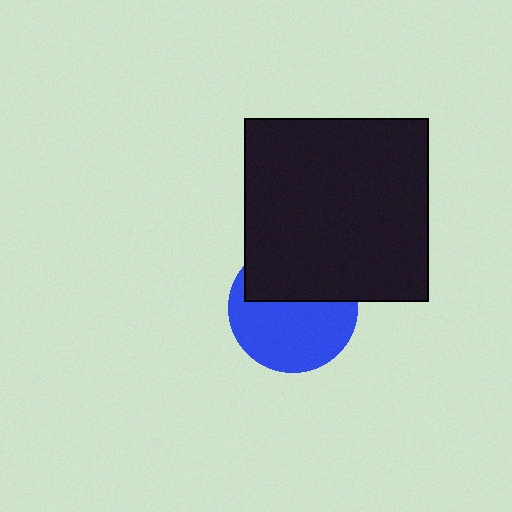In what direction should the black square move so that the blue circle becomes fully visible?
The black square should move up. That is the shortest direction to clear the overlap and leave the blue circle fully visible.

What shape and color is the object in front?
The object in front is a black square.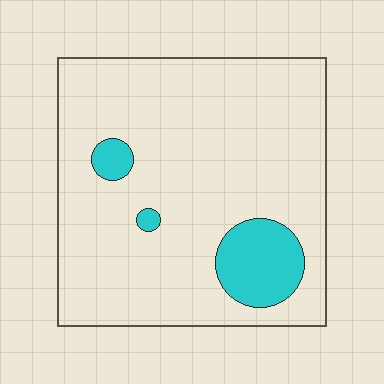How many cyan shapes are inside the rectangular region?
3.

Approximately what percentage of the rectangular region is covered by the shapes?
Approximately 10%.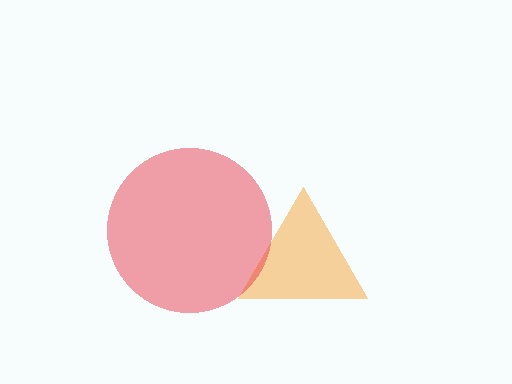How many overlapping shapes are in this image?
There are 2 overlapping shapes in the image.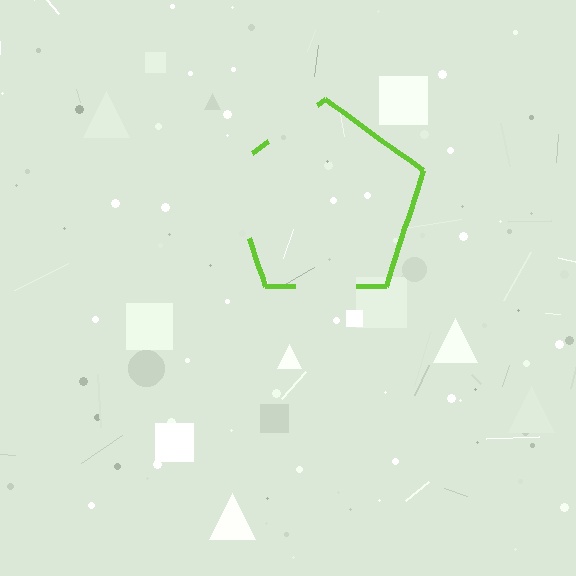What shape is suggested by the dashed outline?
The dashed outline suggests a pentagon.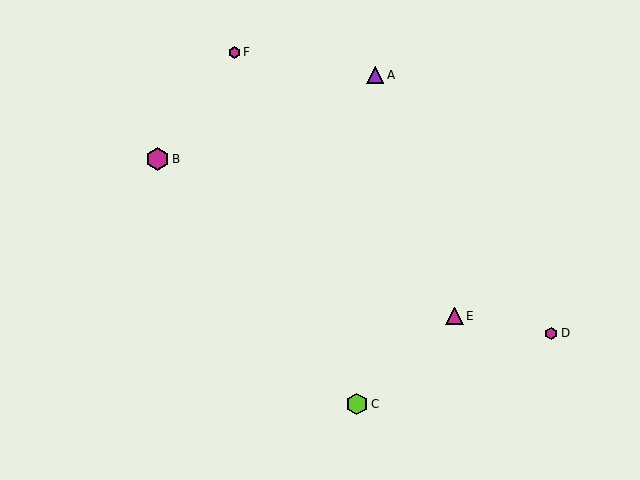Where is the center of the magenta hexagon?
The center of the magenta hexagon is at (234, 52).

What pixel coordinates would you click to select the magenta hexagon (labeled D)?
Click at (551, 333) to select the magenta hexagon D.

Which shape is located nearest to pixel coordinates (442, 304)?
The magenta triangle (labeled E) at (455, 316) is nearest to that location.